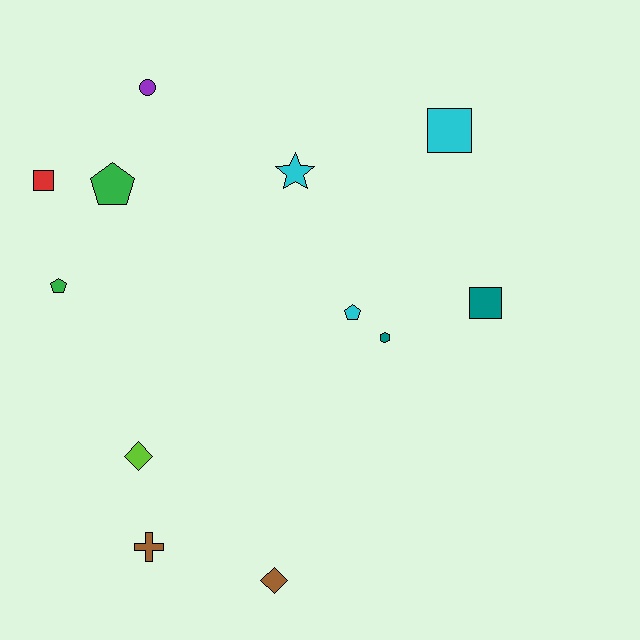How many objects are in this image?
There are 12 objects.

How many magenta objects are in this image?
There are no magenta objects.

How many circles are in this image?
There is 1 circle.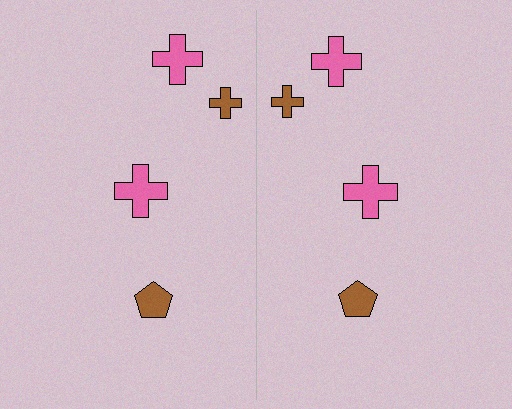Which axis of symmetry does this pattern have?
The pattern has a vertical axis of symmetry running through the center of the image.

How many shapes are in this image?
There are 8 shapes in this image.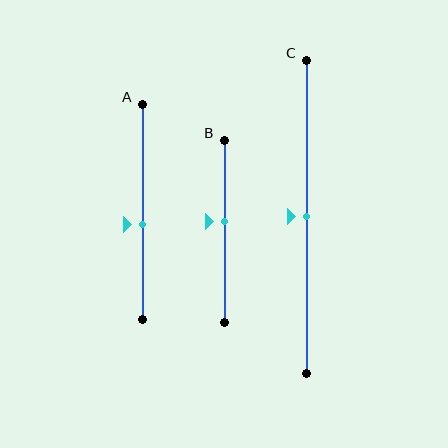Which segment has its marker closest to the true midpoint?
Segment C has its marker closest to the true midpoint.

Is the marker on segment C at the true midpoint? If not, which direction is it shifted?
Yes, the marker on segment C is at the true midpoint.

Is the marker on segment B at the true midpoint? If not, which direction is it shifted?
No, the marker on segment B is shifted upward by about 5% of the segment length.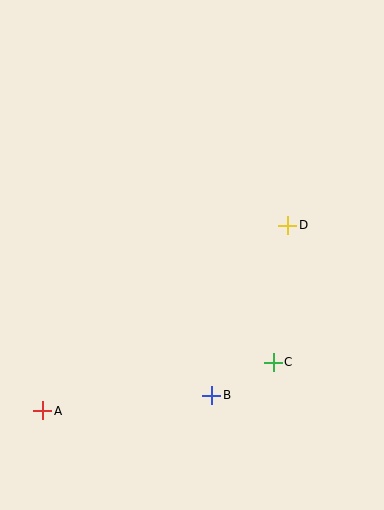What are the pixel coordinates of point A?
Point A is at (43, 411).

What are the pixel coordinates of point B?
Point B is at (212, 395).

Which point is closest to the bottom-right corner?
Point C is closest to the bottom-right corner.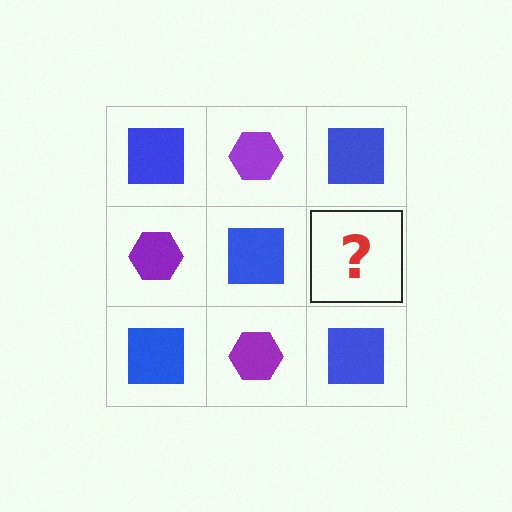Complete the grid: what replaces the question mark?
The question mark should be replaced with a purple hexagon.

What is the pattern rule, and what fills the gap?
The rule is that it alternates blue square and purple hexagon in a checkerboard pattern. The gap should be filled with a purple hexagon.